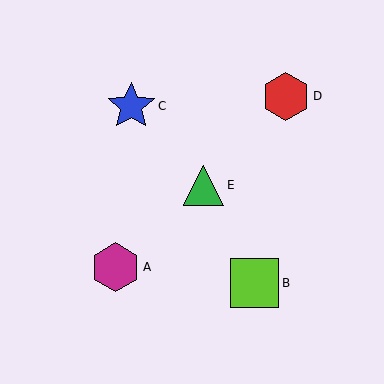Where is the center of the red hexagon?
The center of the red hexagon is at (286, 96).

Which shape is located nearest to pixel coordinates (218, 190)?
The green triangle (labeled E) at (203, 185) is nearest to that location.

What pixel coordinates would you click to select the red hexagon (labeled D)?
Click at (286, 96) to select the red hexagon D.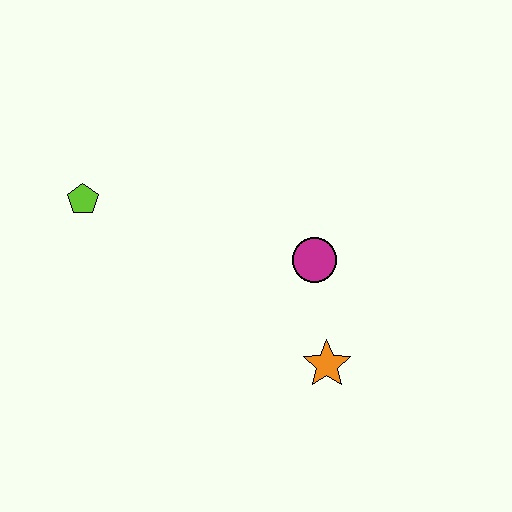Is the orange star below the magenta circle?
Yes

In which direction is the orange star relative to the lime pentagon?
The orange star is to the right of the lime pentagon.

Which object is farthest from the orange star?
The lime pentagon is farthest from the orange star.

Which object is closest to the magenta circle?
The orange star is closest to the magenta circle.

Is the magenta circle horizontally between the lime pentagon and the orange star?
Yes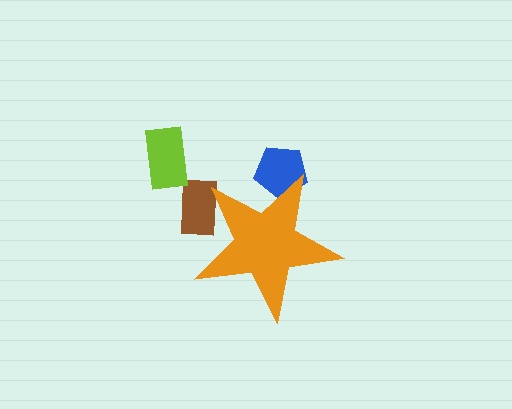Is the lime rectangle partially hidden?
No, the lime rectangle is fully visible.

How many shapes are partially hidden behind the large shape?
2 shapes are partially hidden.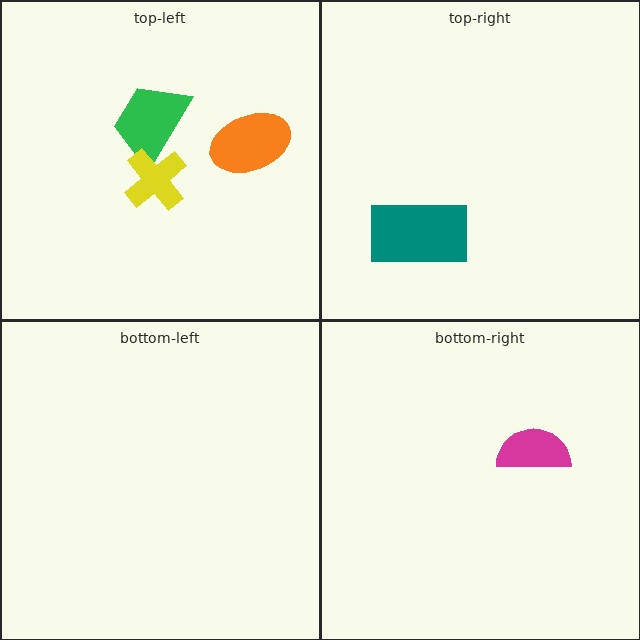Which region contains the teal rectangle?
The top-right region.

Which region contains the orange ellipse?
The top-left region.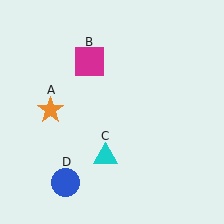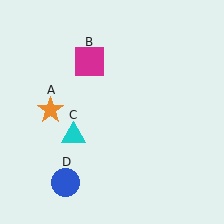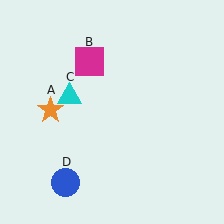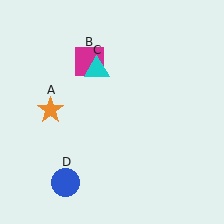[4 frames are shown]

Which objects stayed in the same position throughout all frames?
Orange star (object A) and magenta square (object B) and blue circle (object D) remained stationary.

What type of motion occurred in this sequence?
The cyan triangle (object C) rotated clockwise around the center of the scene.